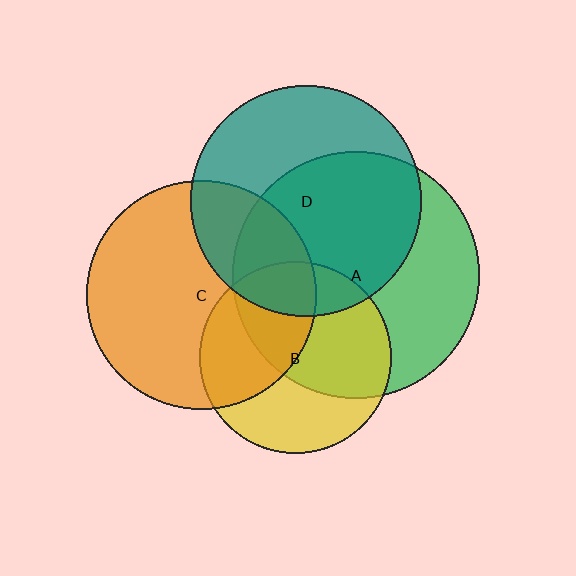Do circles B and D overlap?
Yes.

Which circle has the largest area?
Circle A (green).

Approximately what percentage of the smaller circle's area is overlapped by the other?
Approximately 20%.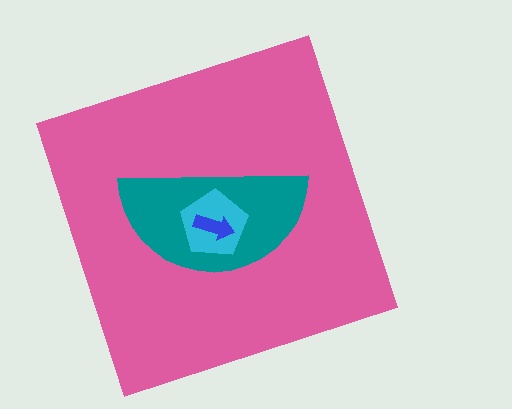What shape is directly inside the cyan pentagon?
The blue arrow.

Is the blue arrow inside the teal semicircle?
Yes.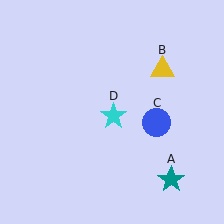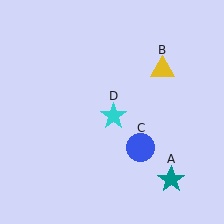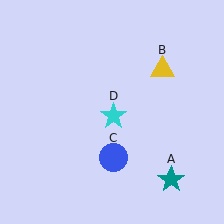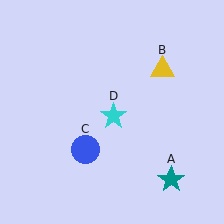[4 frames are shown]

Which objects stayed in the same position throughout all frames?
Teal star (object A) and yellow triangle (object B) and cyan star (object D) remained stationary.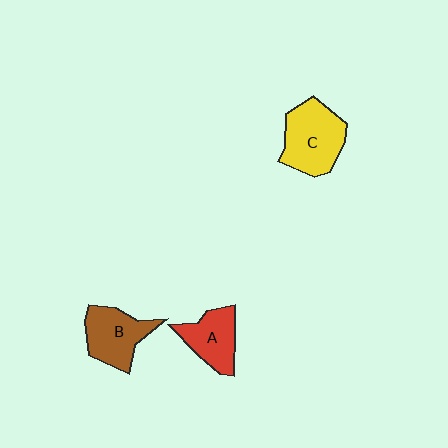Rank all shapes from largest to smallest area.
From largest to smallest: C (yellow), B (brown), A (red).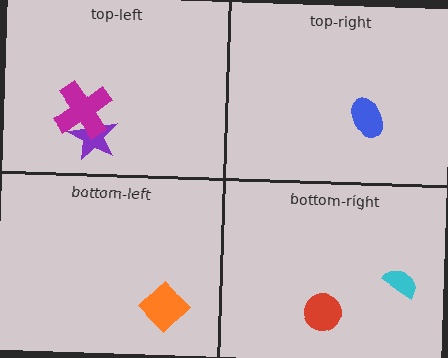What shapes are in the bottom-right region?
The cyan semicircle, the red circle.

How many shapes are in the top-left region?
2.